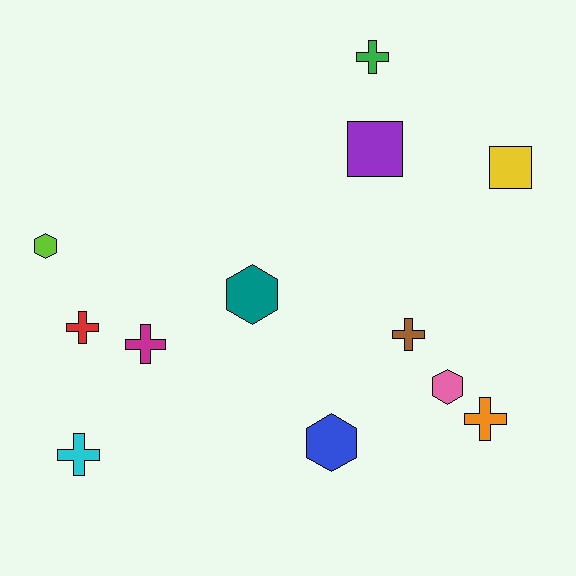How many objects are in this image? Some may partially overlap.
There are 12 objects.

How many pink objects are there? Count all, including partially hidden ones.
There is 1 pink object.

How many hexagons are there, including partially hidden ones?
There are 4 hexagons.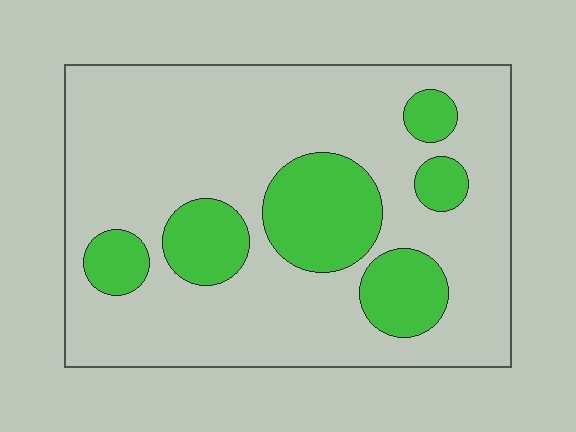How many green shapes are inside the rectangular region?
6.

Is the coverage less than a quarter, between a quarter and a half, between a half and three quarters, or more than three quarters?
Less than a quarter.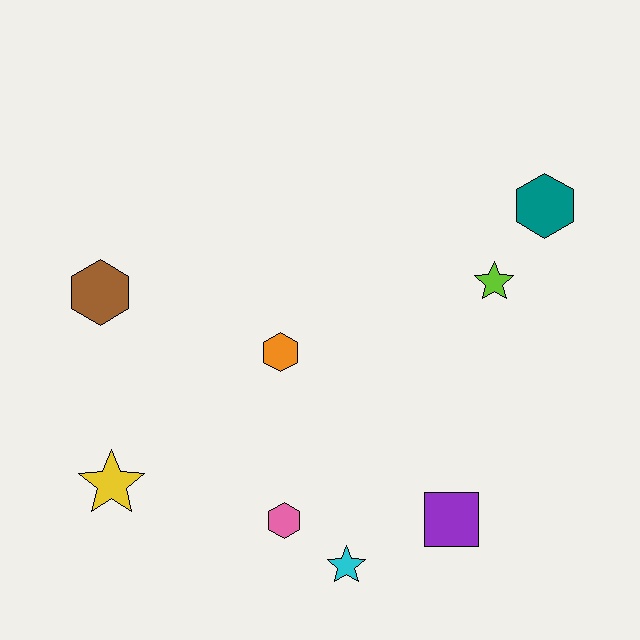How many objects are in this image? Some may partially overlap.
There are 8 objects.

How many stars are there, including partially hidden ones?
There are 3 stars.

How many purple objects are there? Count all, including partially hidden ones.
There is 1 purple object.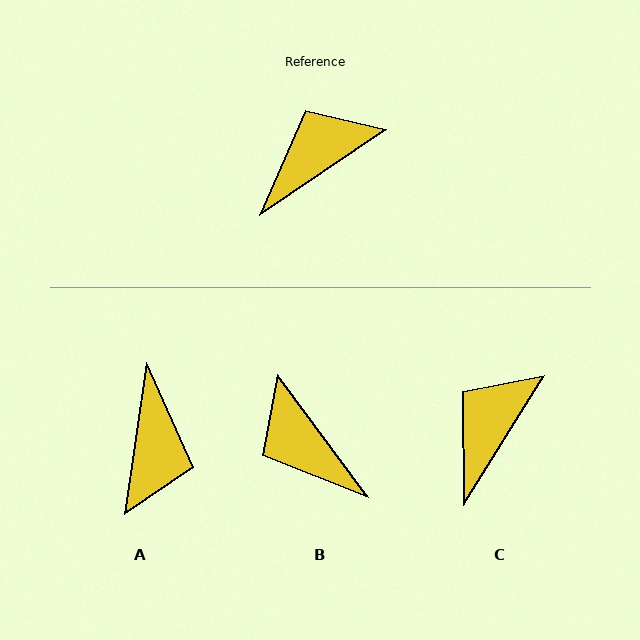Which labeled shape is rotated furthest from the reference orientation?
A, about 132 degrees away.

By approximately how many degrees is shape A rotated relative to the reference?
Approximately 132 degrees clockwise.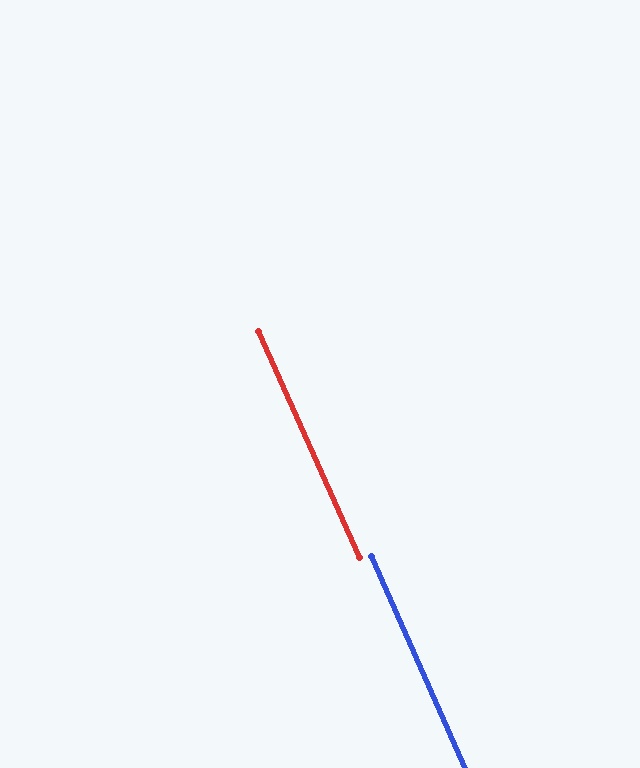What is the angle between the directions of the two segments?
Approximately 0 degrees.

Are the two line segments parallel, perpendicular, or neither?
Parallel — their directions differ by only 0.4°.